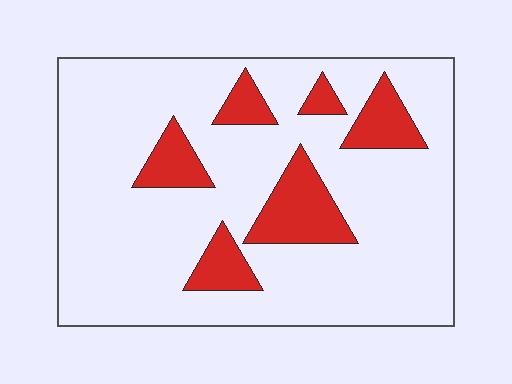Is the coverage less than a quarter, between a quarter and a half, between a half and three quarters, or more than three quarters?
Less than a quarter.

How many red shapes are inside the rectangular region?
6.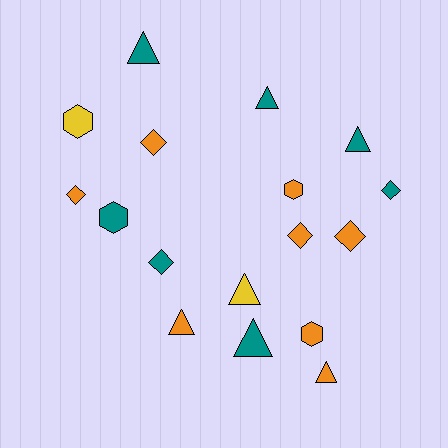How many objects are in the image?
There are 17 objects.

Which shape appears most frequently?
Triangle, with 7 objects.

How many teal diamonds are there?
There are 2 teal diamonds.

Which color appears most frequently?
Orange, with 8 objects.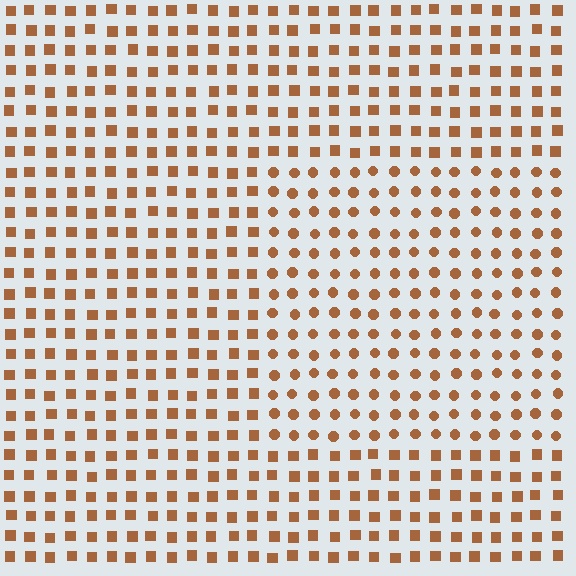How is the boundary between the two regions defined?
The boundary is defined by a change in element shape: circles inside vs. squares outside. All elements share the same color and spacing.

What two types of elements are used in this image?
The image uses circles inside the rectangle region and squares outside it.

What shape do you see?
I see a rectangle.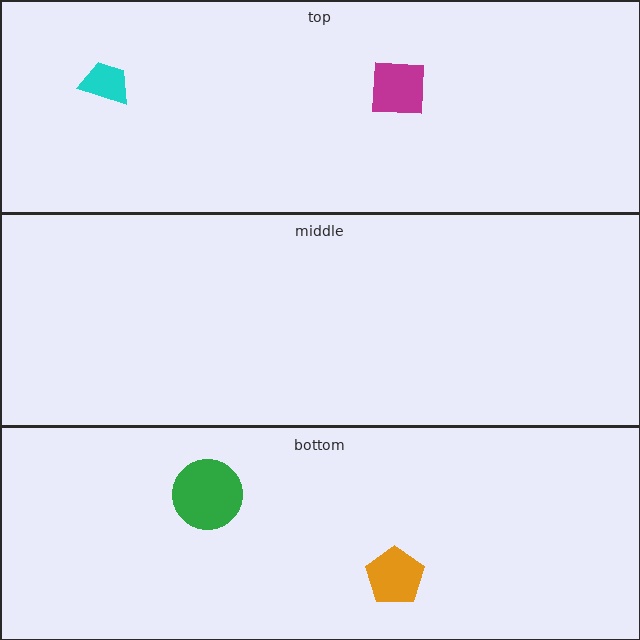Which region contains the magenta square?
The top region.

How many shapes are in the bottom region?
2.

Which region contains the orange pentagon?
The bottom region.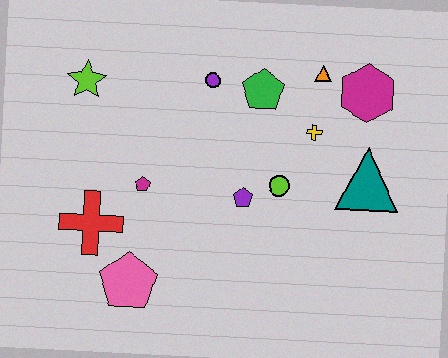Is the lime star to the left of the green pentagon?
Yes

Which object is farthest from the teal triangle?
The lime star is farthest from the teal triangle.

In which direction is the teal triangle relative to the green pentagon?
The teal triangle is to the right of the green pentagon.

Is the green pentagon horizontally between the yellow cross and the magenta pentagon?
Yes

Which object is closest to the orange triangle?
The magenta hexagon is closest to the orange triangle.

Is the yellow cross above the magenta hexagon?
No